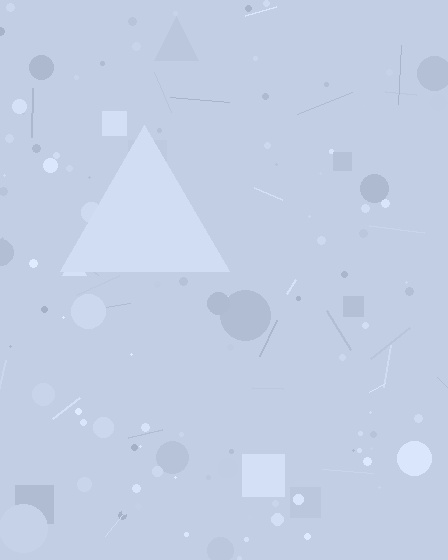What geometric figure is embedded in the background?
A triangle is embedded in the background.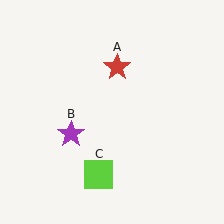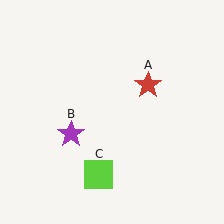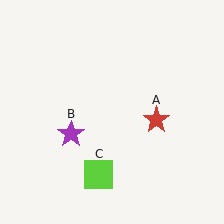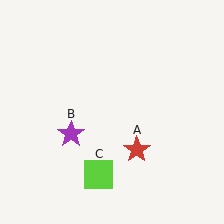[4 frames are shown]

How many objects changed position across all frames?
1 object changed position: red star (object A).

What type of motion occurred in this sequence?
The red star (object A) rotated clockwise around the center of the scene.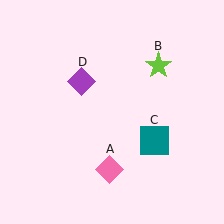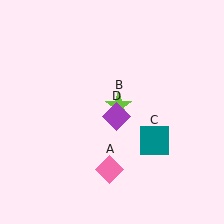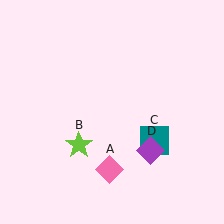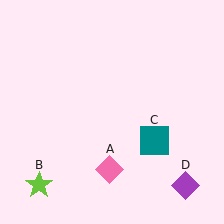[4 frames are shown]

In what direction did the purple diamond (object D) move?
The purple diamond (object D) moved down and to the right.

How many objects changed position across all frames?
2 objects changed position: lime star (object B), purple diamond (object D).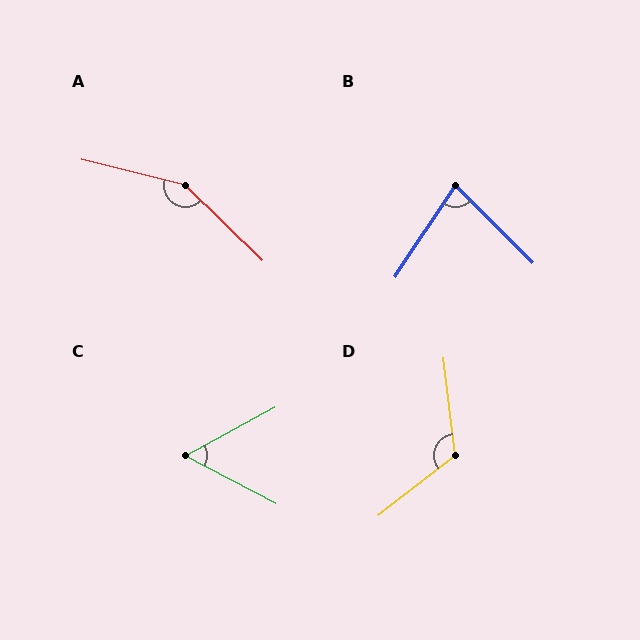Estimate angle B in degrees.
Approximately 79 degrees.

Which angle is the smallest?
C, at approximately 56 degrees.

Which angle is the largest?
A, at approximately 150 degrees.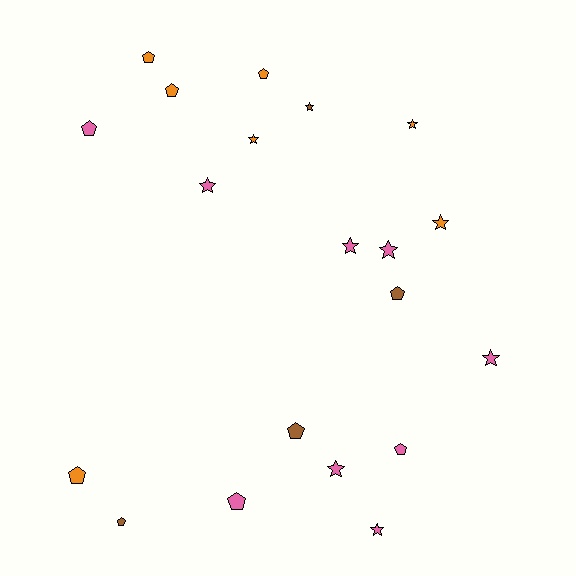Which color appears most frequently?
Pink, with 9 objects.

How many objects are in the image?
There are 20 objects.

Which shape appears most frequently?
Pentagon, with 10 objects.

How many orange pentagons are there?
There are 4 orange pentagons.